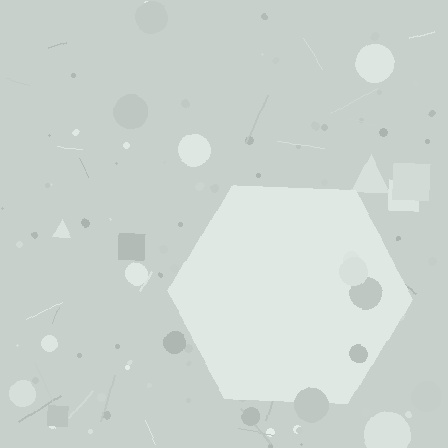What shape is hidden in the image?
A hexagon is hidden in the image.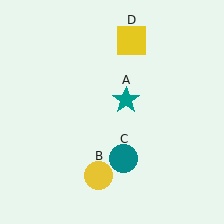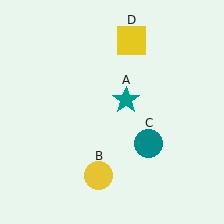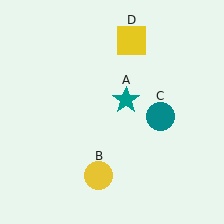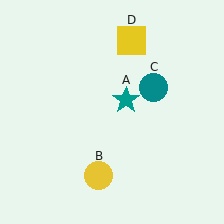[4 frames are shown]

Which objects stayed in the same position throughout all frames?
Teal star (object A) and yellow circle (object B) and yellow square (object D) remained stationary.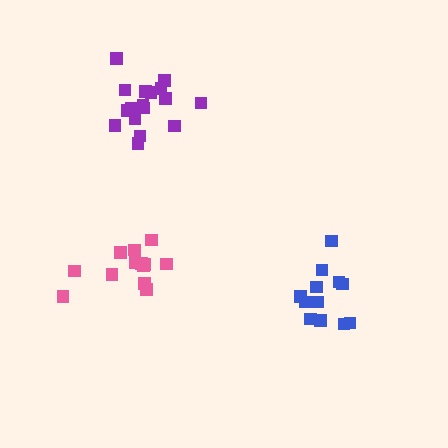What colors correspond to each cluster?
The clusters are colored: blue, pink, purple.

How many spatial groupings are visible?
There are 3 spatial groupings.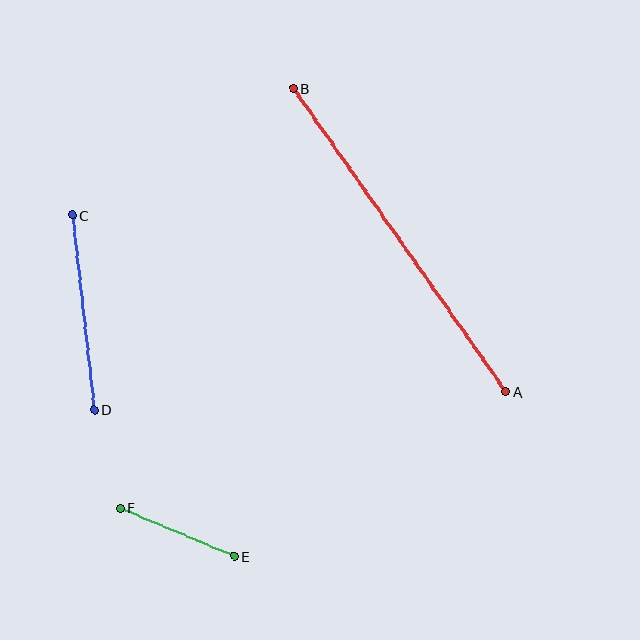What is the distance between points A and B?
The distance is approximately 371 pixels.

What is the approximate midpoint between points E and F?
The midpoint is at approximately (177, 532) pixels.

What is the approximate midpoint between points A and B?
The midpoint is at approximately (399, 240) pixels.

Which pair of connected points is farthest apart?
Points A and B are farthest apart.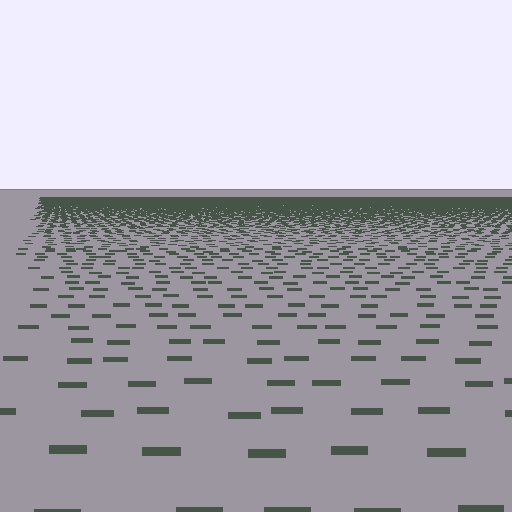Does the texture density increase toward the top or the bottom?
Density increases toward the top.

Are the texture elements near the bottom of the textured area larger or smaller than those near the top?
Larger. Near the bottom, elements are closer to the viewer and appear at a bigger on-screen size.